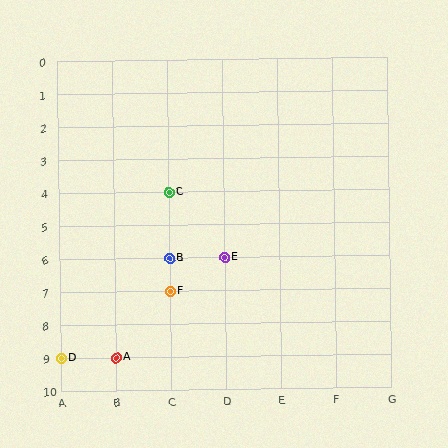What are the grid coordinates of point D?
Point D is at grid coordinates (A, 9).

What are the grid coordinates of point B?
Point B is at grid coordinates (C, 6).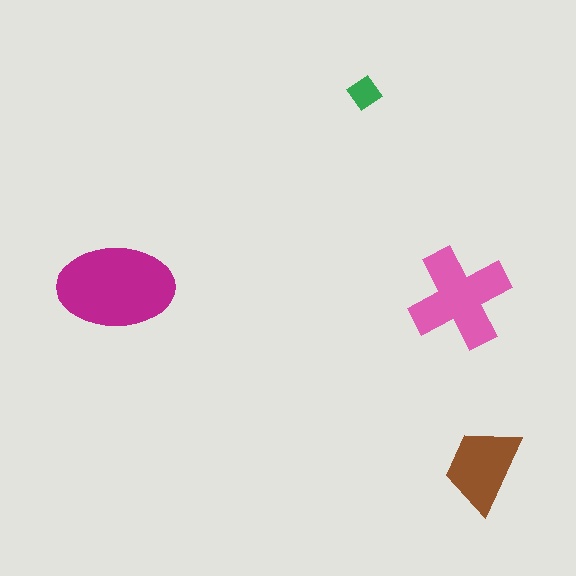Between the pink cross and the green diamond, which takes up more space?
The pink cross.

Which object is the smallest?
The green diamond.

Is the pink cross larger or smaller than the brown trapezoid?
Larger.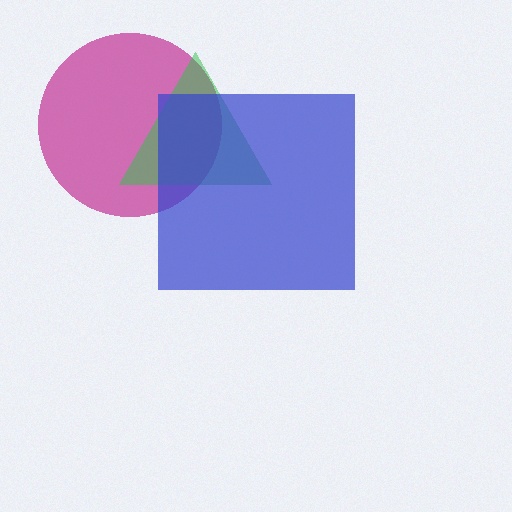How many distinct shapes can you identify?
There are 3 distinct shapes: a magenta circle, a green triangle, a blue square.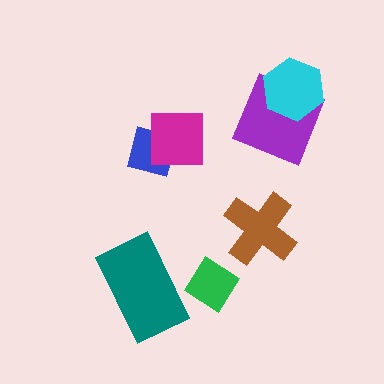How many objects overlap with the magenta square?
1 object overlaps with the magenta square.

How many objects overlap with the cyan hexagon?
1 object overlaps with the cyan hexagon.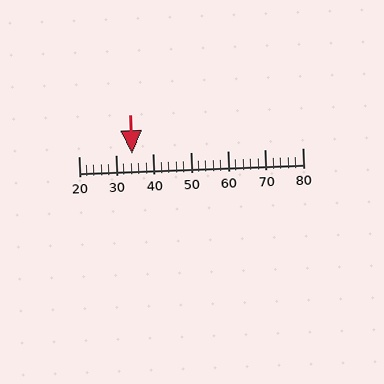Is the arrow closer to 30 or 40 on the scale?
The arrow is closer to 30.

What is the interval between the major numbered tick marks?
The major tick marks are spaced 10 units apart.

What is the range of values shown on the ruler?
The ruler shows values from 20 to 80.